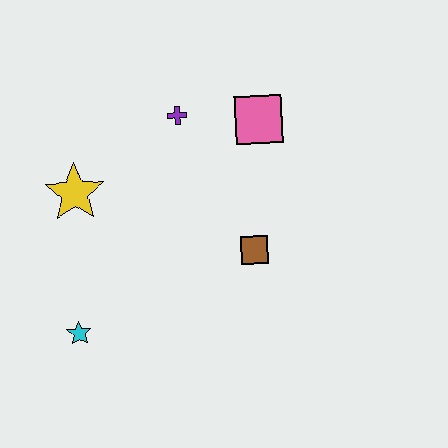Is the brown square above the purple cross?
No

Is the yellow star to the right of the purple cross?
No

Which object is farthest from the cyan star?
The pink square is farthest from the cyan star.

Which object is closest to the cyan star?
The yellow star is closest to the cyan star.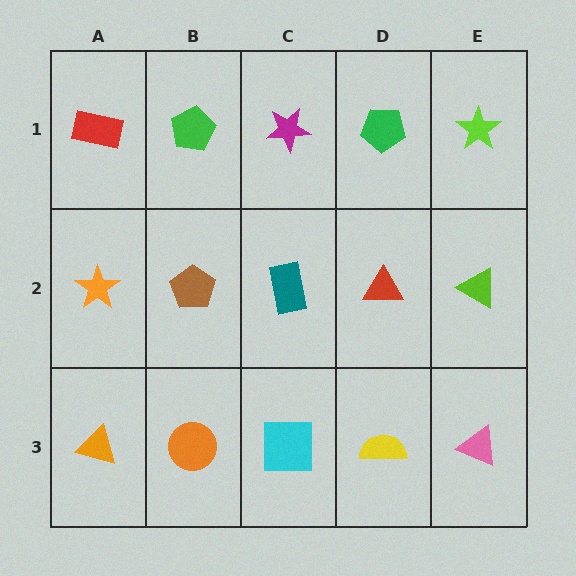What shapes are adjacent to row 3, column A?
An orange star (row 2, column A), an orange circle (row 3, column B).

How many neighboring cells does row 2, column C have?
4.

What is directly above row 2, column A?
A red rectangle.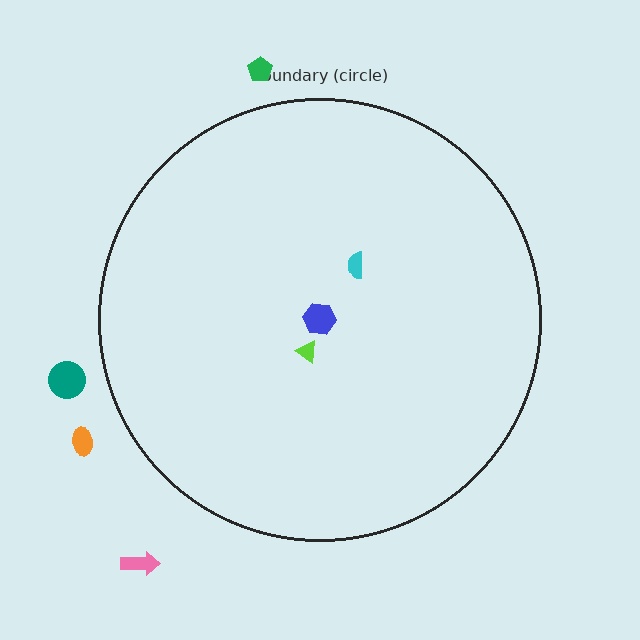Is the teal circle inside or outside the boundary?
Outside.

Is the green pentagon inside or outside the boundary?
Outside.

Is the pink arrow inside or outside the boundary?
Outside.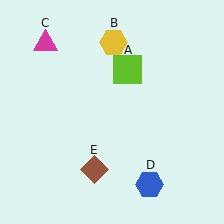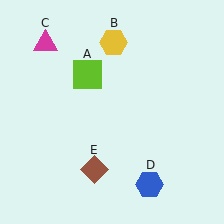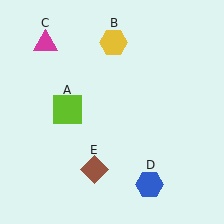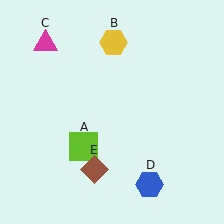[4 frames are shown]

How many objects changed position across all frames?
1 object changed position: lime square (object A).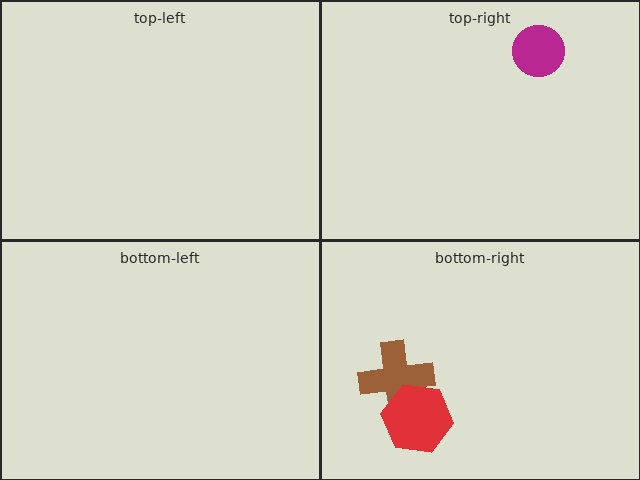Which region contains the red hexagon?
The bottom-right region.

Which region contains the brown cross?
The bottom-right region.